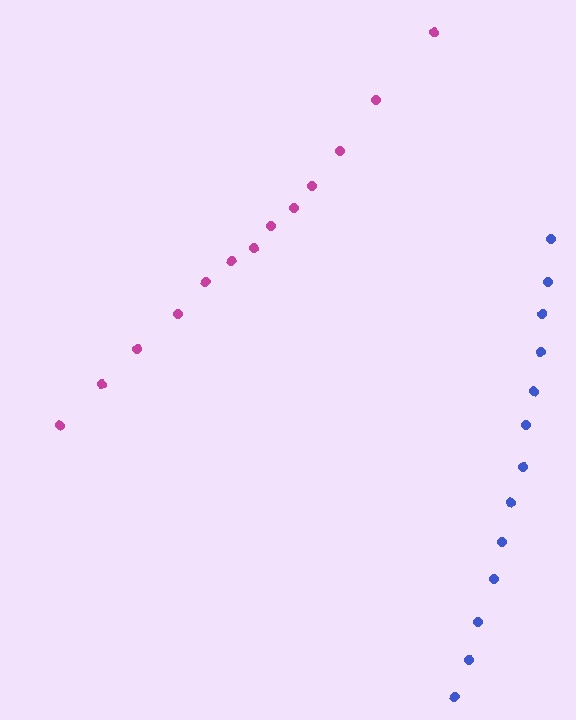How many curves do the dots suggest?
There are 2 distinct paths.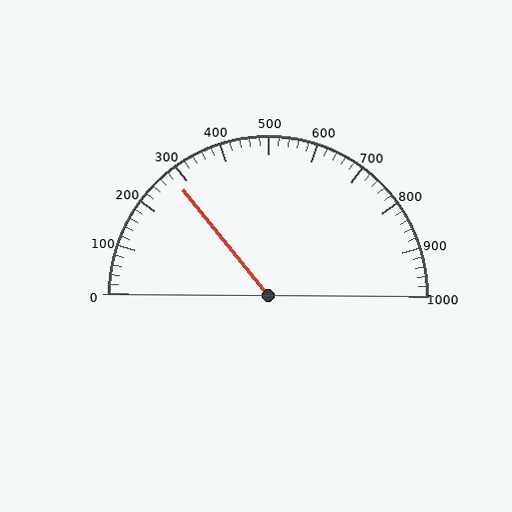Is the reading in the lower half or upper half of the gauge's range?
The reading is in the lower half of the range (0 to 1000).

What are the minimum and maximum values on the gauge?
The gauge ranges from 0 to 1000.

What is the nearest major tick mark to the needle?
The nearest major tick mark is 300.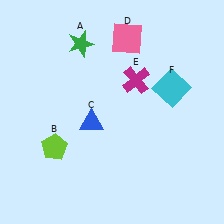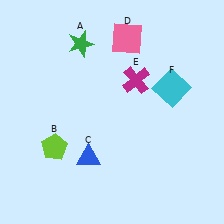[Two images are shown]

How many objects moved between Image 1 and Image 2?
1 object moved between the two images.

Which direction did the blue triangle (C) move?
The blue triangle (C) moved down.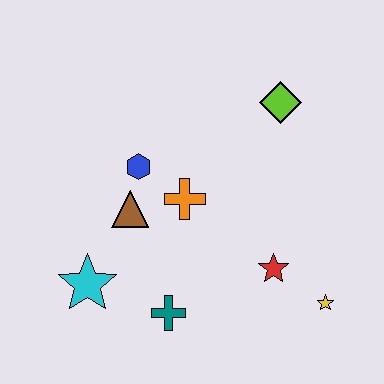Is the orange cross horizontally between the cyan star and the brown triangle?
No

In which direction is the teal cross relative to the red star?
The teal cross is to the left of the red star.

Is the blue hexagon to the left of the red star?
Yes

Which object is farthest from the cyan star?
The lime diamond is farthest from the cyan star.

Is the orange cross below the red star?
No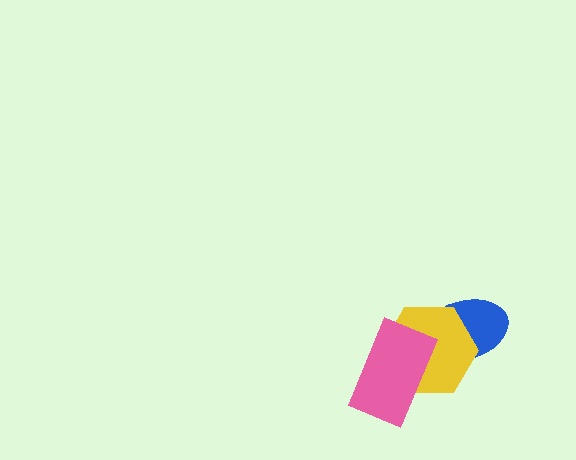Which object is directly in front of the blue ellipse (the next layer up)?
The yellow hexagon is directly in front of the blue ellipse.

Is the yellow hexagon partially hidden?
Yes, it is partially covered by another shape.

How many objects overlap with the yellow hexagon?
2 objects overlap with the yellow hexagon.